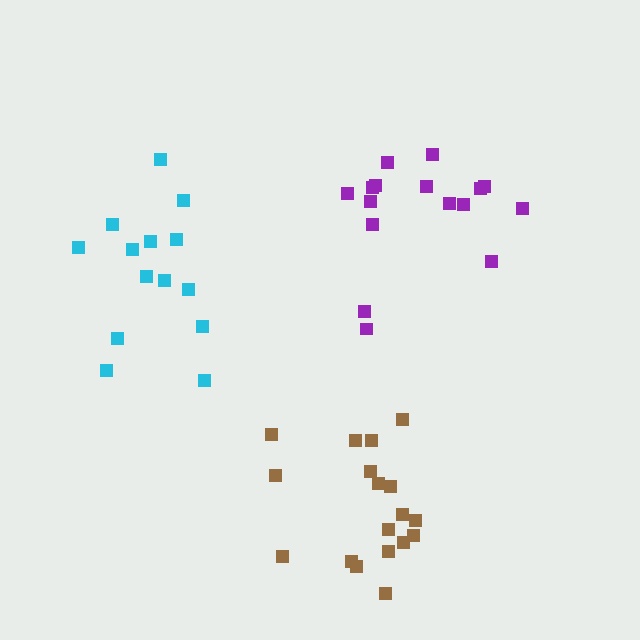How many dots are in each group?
Group 1: 14 dots, Group 2: 16 dots, Group 3: 18 dots (48 total).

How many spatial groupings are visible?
There are 3 spatial groupings.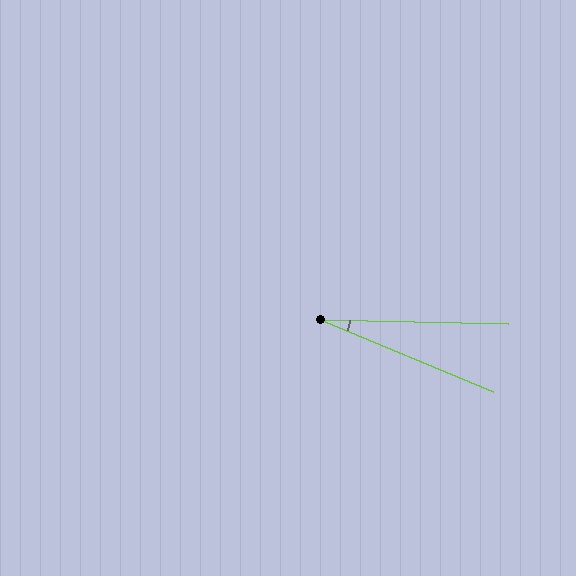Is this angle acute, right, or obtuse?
It is acute.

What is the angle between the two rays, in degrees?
Approximately 21 degrees.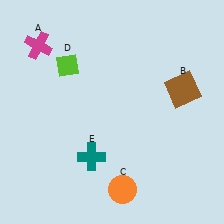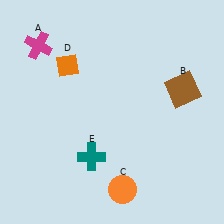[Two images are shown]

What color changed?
The diamond (D) changed from lime in Image 1 to orange in Image 2.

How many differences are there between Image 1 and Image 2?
There is 1 difference between the two images.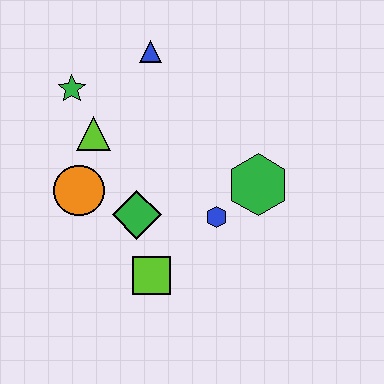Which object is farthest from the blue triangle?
The lime square is farthest from the blue triangle.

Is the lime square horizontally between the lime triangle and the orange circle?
No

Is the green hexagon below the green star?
Yes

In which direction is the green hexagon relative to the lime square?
The green hexagon is to the right of the lime square.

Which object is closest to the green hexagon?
The blue hexagon is closest to the green hexagon.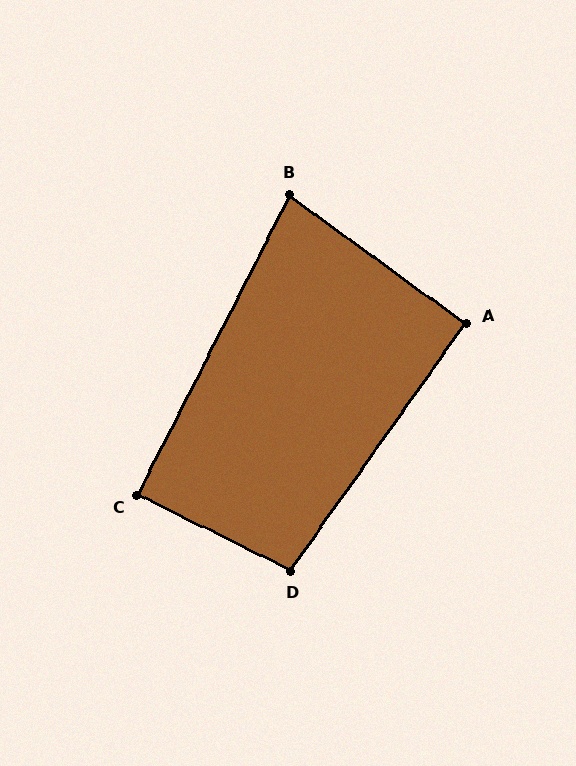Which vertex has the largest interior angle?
D, at approximately 99 degrees.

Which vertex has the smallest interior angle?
B, at approximately 81 degrees.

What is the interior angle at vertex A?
Approximately 91 degrees (approximately right).